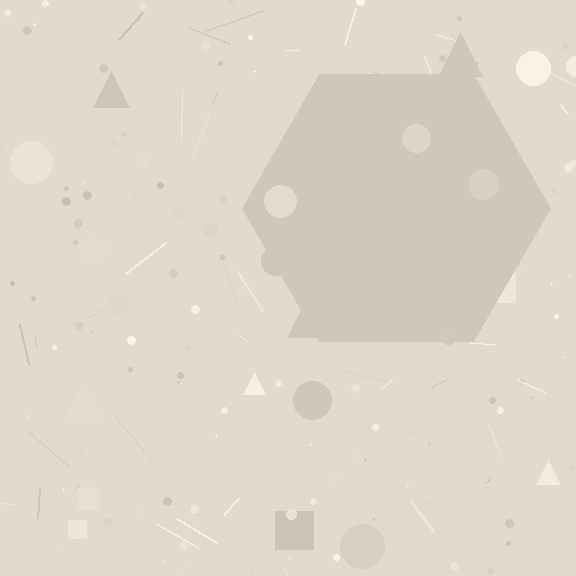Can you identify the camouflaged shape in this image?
The camouflaged shape is a hexagon.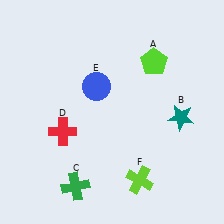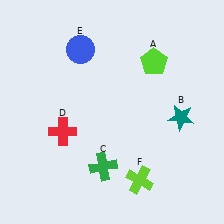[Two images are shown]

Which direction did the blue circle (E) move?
The blue circle (E) moved up.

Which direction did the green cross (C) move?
The green cross (C) moved right.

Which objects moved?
The objects that moved are: the green cross (C), the blue circle (E).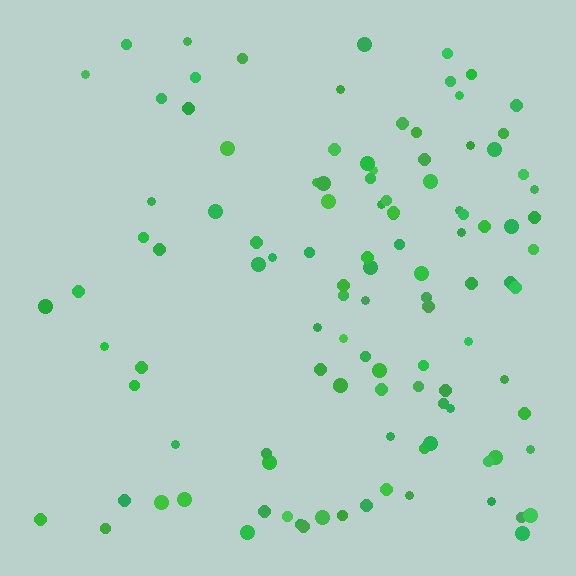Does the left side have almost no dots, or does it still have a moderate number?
Still a moderate number, just noticeably fewer than the right.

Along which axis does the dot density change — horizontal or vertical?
Horizontal.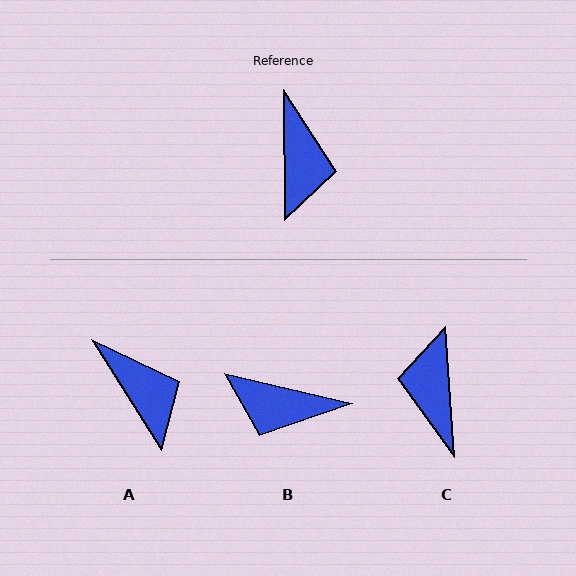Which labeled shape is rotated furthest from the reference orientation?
C, about 177 degrees away.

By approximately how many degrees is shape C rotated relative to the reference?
Approximately 177 degrees clockwise.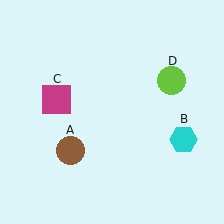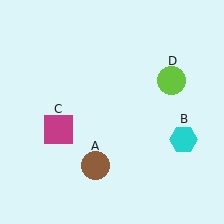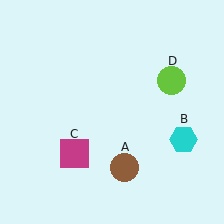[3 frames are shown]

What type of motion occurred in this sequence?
The brown circle (object A), magenta square (object C) rotated counterclockwise around the center of the scene.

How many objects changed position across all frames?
2 objects changed position: brown circle (object A), magenta square (object C).